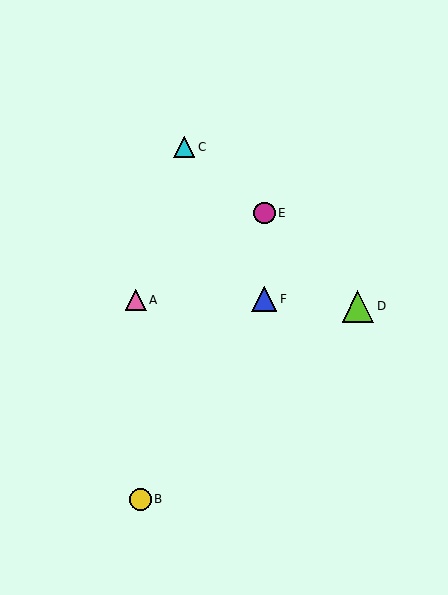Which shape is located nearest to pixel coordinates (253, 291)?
The blue triangle (labeled F) at (264, 299) is nearest to that location.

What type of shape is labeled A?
Shape A is a pink triangle.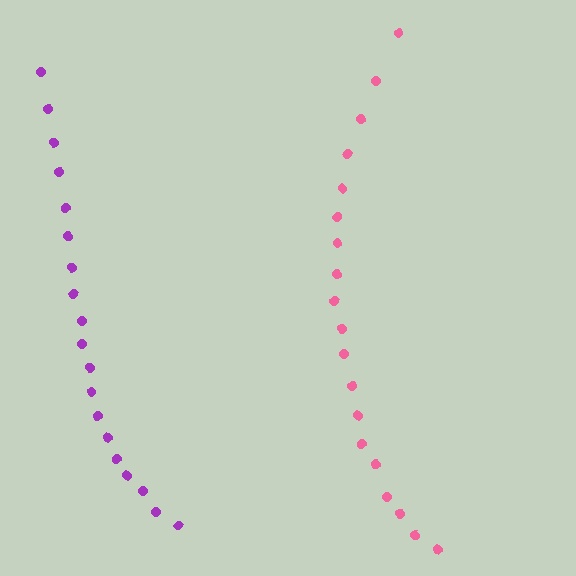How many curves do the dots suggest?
There are 2 distinct paths.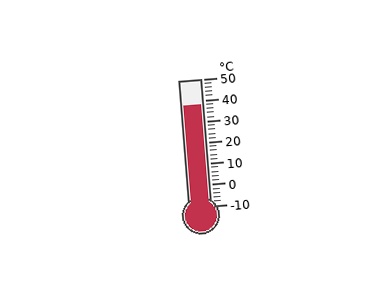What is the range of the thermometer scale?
The thermometer scale ranges from -10°C to 50°C.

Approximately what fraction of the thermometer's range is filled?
The thermometer is filled to approximately 80% of its range.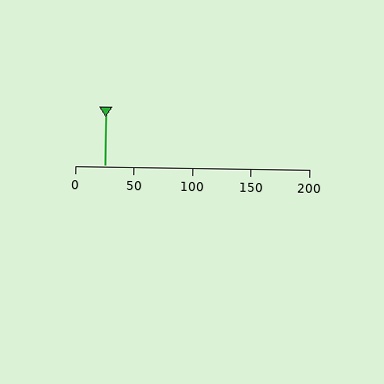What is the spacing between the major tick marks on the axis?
The major ticks are spaced 50 apart.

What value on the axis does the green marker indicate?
The marker indicates approximately 25.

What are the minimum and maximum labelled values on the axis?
The axis runs from 0 to 200.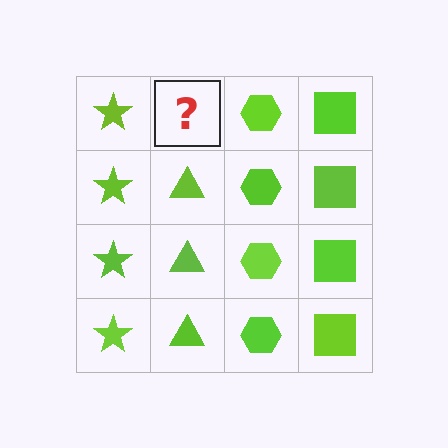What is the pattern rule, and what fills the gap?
The rule is that each column has a consistent shape. The gap should be filled with a lime triangle.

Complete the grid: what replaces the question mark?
The question mark should be replaced with a lime triangle.